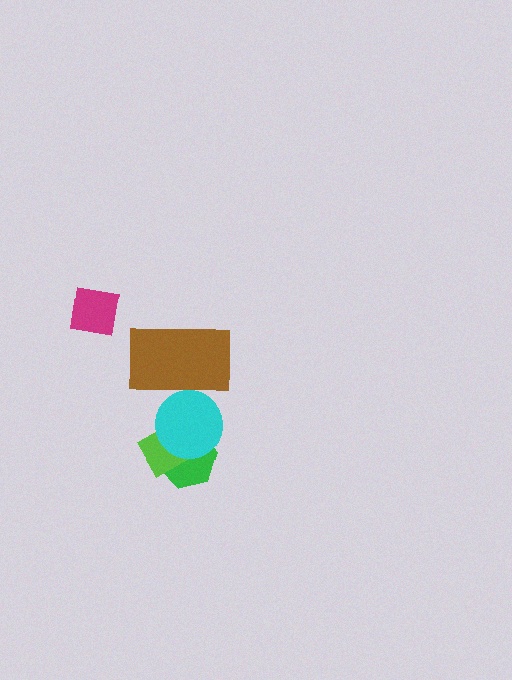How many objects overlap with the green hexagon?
2 objects overlap with the green hexagon.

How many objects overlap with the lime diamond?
2 objects overlap with the lime diamond.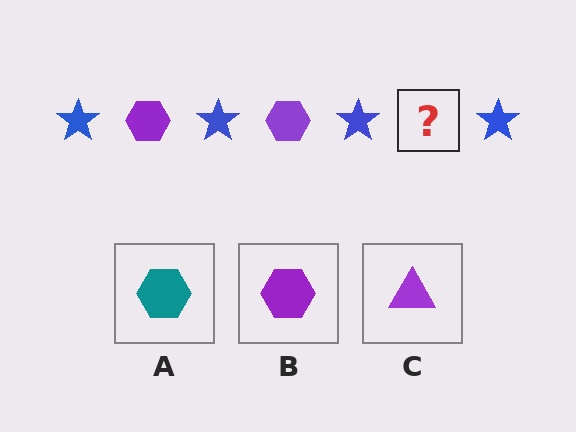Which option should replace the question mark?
Option B.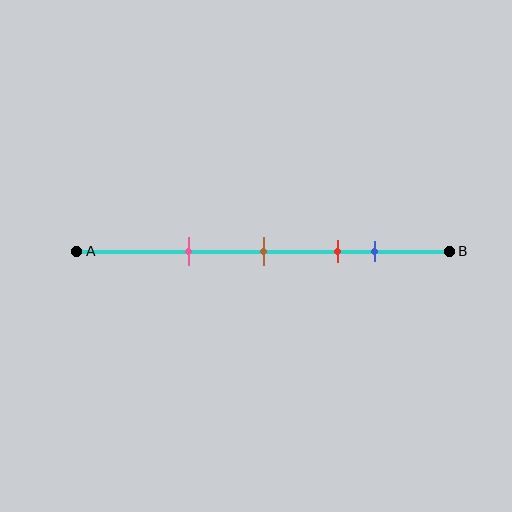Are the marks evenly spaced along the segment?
No, the marks are not evenly spaced.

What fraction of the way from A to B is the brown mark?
The brown mark is approximately 50% (0.5) of the way from A to B.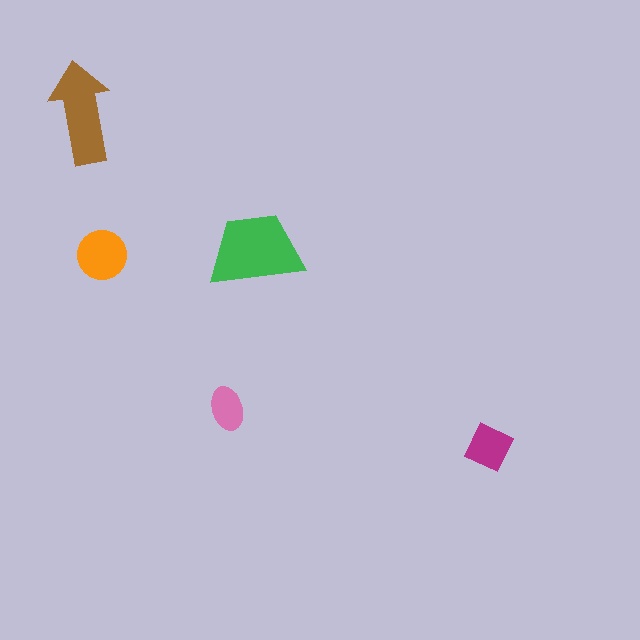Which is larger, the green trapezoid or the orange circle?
The green trapezoid.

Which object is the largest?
The green trapezoid.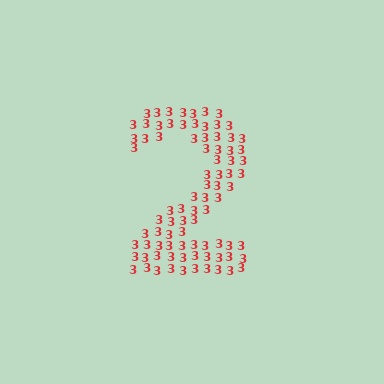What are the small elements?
The small elements are digit 3's.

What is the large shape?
The large shape is the digit 2.